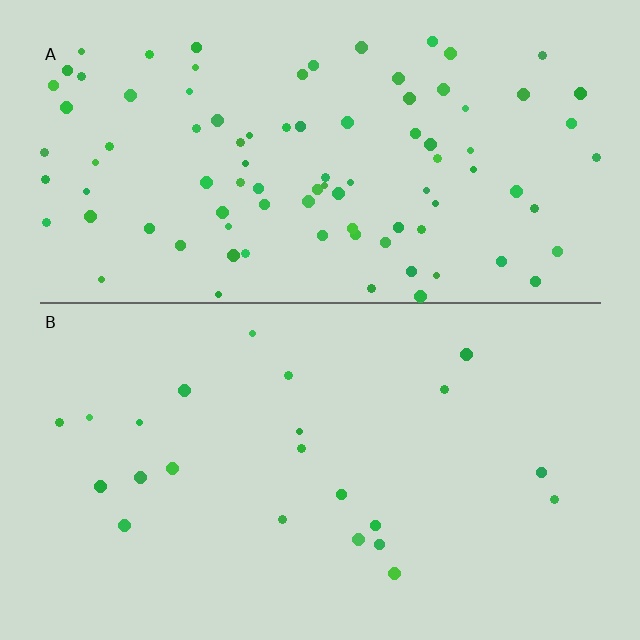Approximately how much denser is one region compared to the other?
Approximately 4.1× — region A over region B.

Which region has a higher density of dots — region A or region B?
A (the top).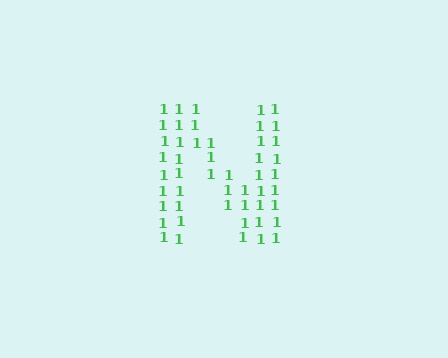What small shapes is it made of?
It is made of small digit 1's.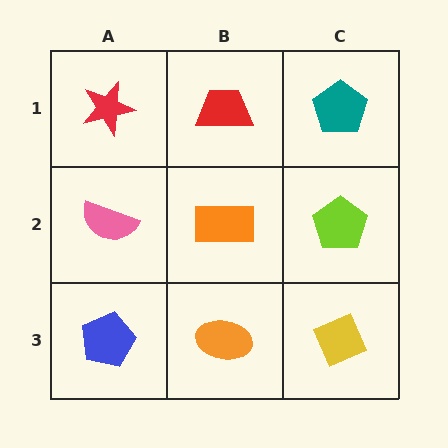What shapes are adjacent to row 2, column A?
A red star (row 1, column A), a blue pentagon (row 3, column A), an orange rectangle (row 2, column B).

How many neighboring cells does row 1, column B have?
3.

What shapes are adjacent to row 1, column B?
An orange rectangle (row 2, column B), a red star (row 1, column A), a teal pentagon (row 1, column C).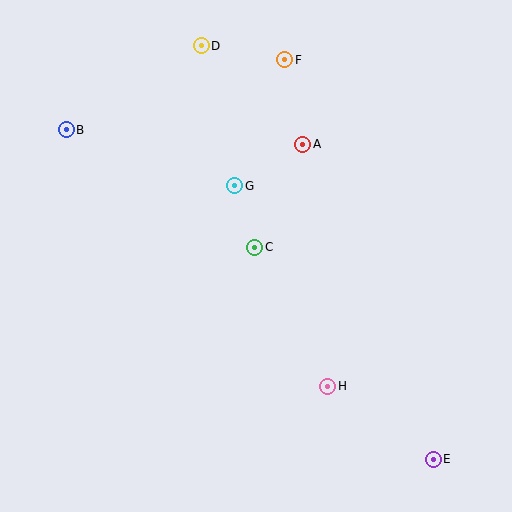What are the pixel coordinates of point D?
Point D is at (201, 46).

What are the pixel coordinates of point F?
Point F is at (285, 60).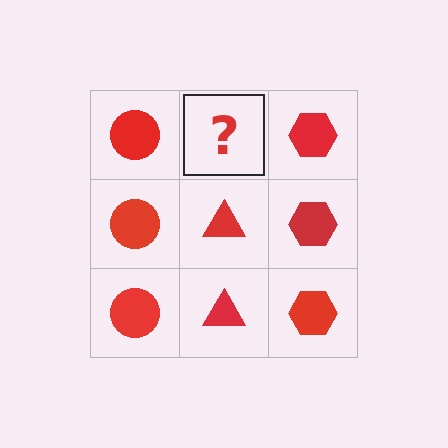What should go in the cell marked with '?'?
The missing cell should contain a red triangle.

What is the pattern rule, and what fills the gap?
The rule is that each column has a consistent shape. The gap should be filled with a red triangle.